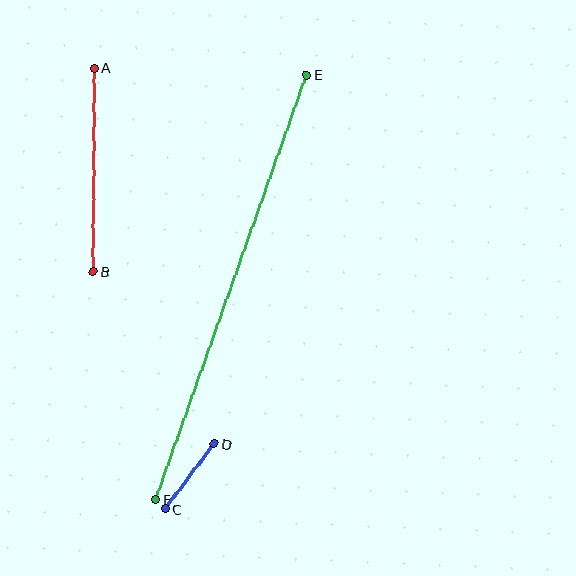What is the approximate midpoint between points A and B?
The midpoint is at approximately (94, 170) pixels.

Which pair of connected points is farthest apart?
Points E and F are farthest apart.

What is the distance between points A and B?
The distance is approximately 203 pixels.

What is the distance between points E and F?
The distance is approximately 451 pixels.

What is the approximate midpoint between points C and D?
The midpoint is at approximately (190, 476) pixels.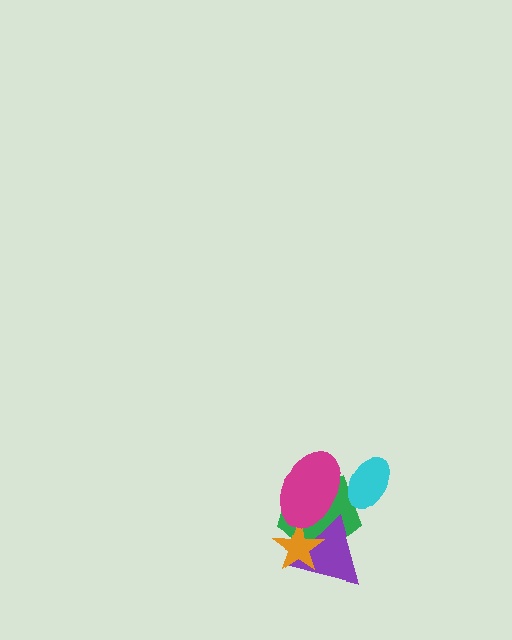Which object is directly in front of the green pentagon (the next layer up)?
The purple triangle is directly in front of the green pentagon.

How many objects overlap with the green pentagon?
4 objects overlap with the green pentagon.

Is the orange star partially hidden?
Yes, it is partially covered by another shape.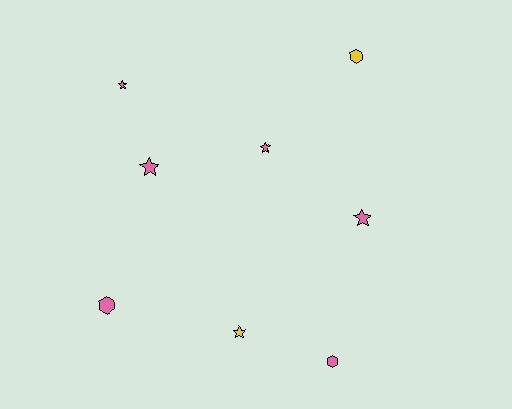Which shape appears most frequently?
Star, with 5 objects.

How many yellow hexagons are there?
There is 1 yellow hexagon.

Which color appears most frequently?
Pink, with 6 objects.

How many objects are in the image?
There are 8 objects.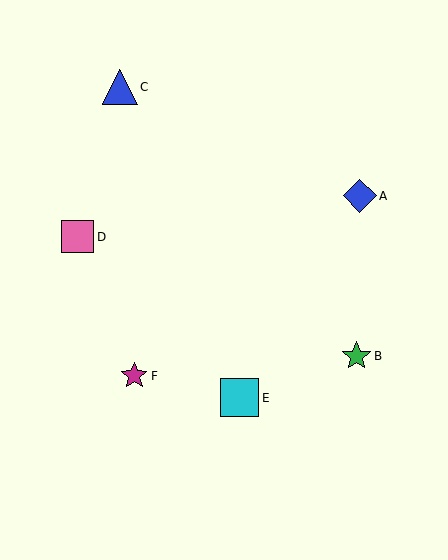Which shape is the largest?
The cyan square (labeled E) is the largest.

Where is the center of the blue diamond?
The center of the blue diamond is at (360, 196).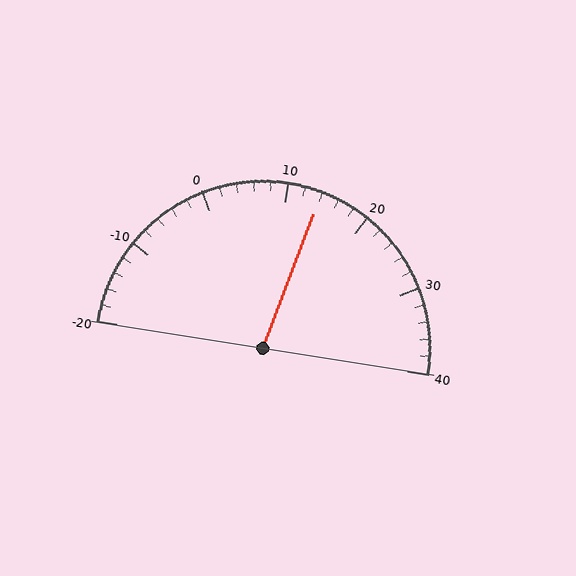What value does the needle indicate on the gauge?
The needle indicates approximately 14.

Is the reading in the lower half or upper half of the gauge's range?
The reading is in the upper half of the range (-20 to 40).